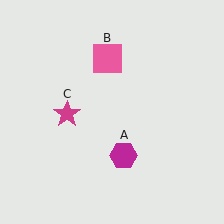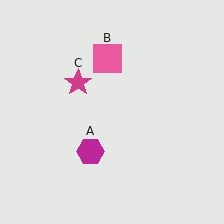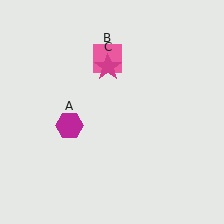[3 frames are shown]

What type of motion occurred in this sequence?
The magenta hexagon (object A), magenta star (object C) rotated clockwise around the center of the scene.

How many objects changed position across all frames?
2 objects changed position: magenta hexagon (object A), magenta star (object C).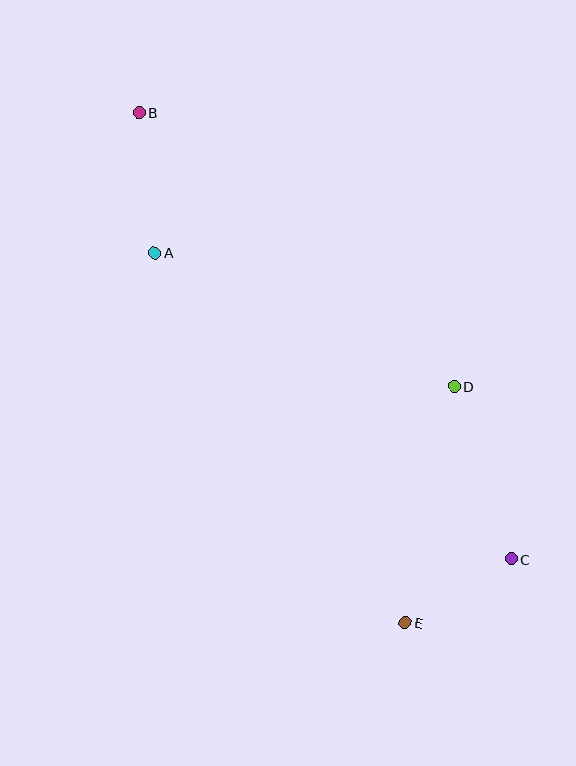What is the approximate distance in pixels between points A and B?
The distance between A and B is approximately 141 pixels.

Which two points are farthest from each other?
Points B and C are farthest from each other.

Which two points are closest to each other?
Points C and E are closest to each other.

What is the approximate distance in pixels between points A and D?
The distance between A and D is approximately 328 pixels.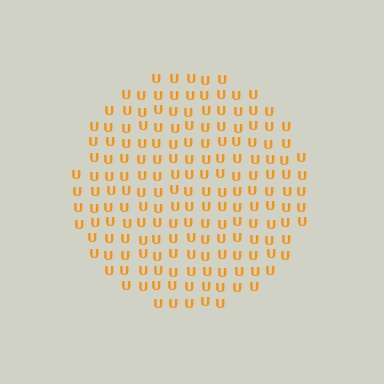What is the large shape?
The large shape is a circle.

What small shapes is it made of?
It is made of small letter U's.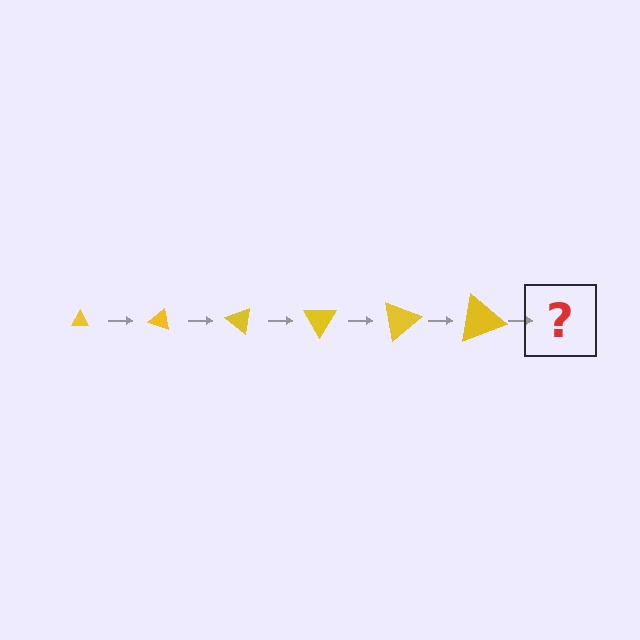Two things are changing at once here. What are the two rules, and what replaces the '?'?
The two rules are that the triangle grows larger each step and it rotates 20 degrees each step. The '?' should be a triangle, larger than the previous one and rotated 120 degrees from the start.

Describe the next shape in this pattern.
It should be a triangle, larger than the previous one and rotated 120 degrees from the start.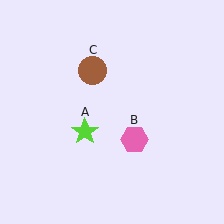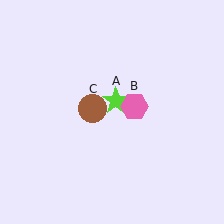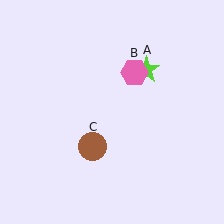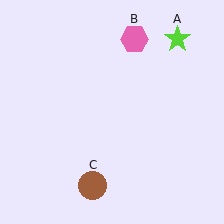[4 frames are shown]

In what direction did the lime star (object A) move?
The lime star (object A) moved up and to the right.